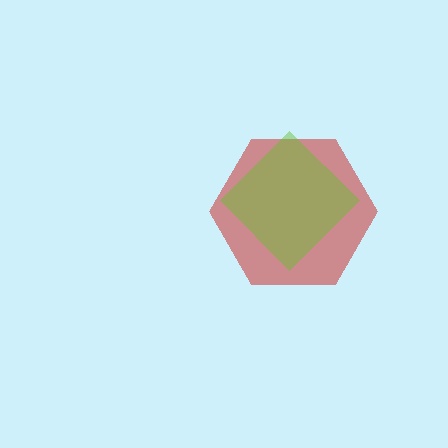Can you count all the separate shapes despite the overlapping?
Yes, there are 2 separate shapes.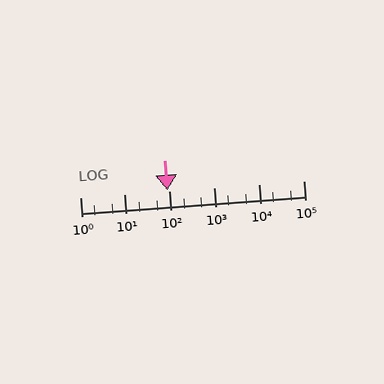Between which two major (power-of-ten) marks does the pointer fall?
The pointer is between 10 and 100.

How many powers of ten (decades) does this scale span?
The scale spans 5 decades, from 1 to 100000.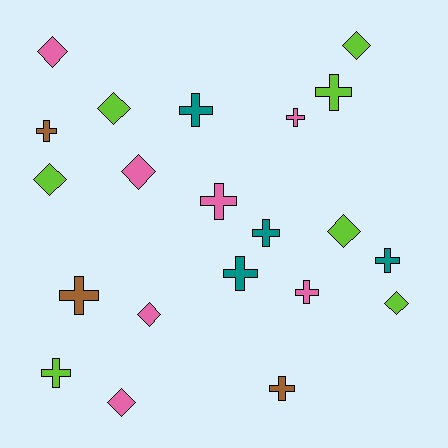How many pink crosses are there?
There are 3 pink crosses.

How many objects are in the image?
There are 21 objects.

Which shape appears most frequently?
Cross, with 12 objects.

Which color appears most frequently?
Lime, with 7 objects.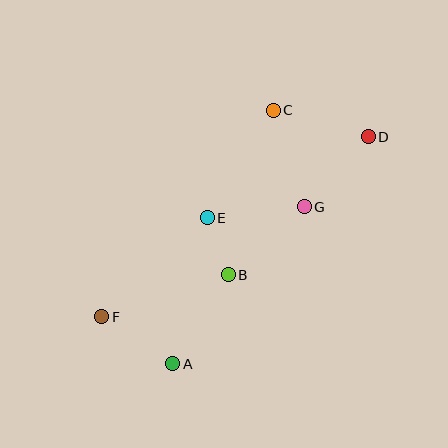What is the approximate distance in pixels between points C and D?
The distance between C and D is approximately 98 pixels.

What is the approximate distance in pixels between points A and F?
The distance between A and F is approximately 85 pixels.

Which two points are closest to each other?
Points B and E are closest to each other.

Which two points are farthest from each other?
Points D and F are farthest from each other.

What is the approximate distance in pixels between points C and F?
The distance between C and F is approximately 268 pixels.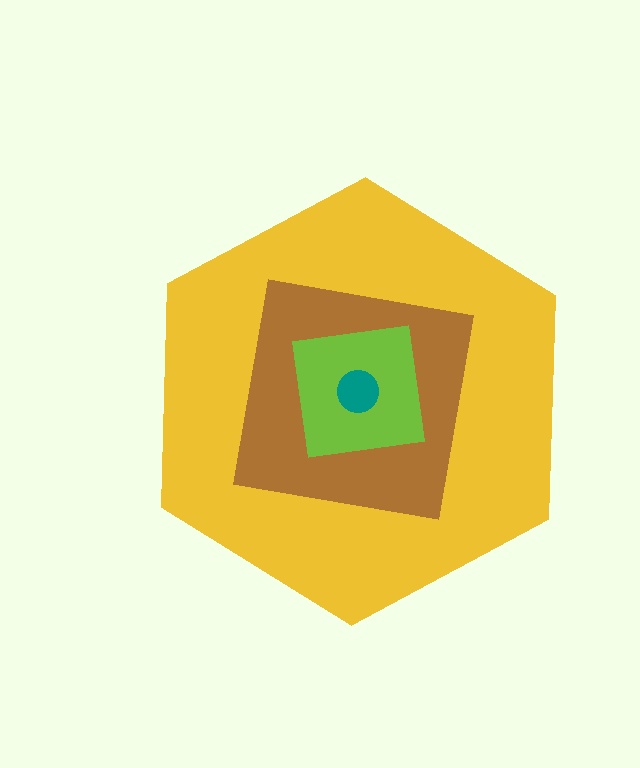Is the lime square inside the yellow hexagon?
Yes.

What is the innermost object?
The teal circle.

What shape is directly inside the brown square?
The lime square.